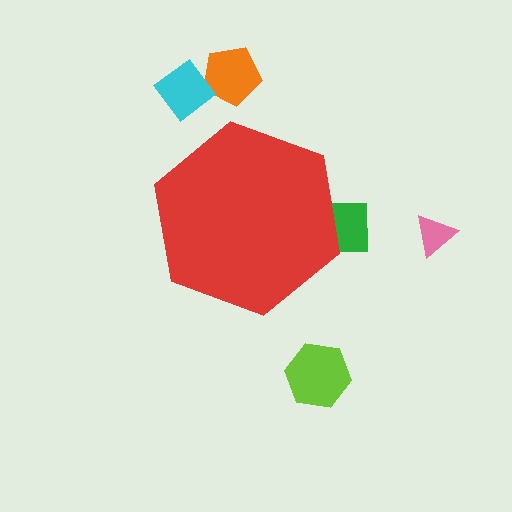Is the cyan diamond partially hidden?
No, the cyan diamond is fully visible.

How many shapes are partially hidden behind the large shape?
1 shape is partially hidden.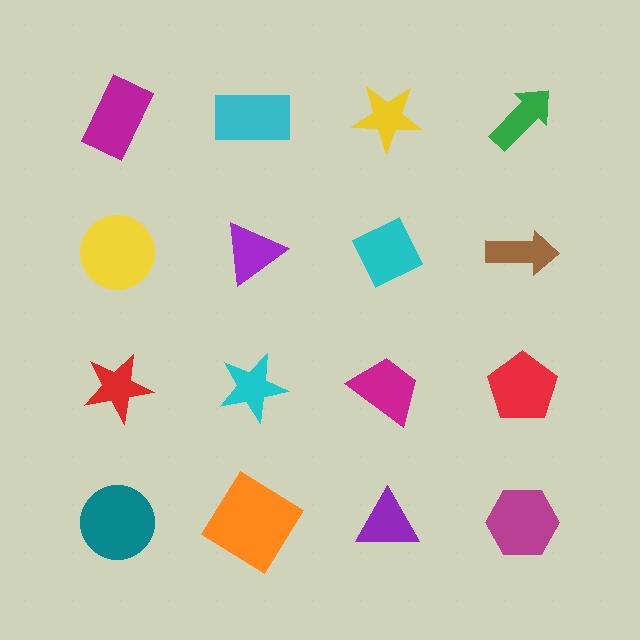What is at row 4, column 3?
A purple triangle.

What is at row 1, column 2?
A cyan rectangle.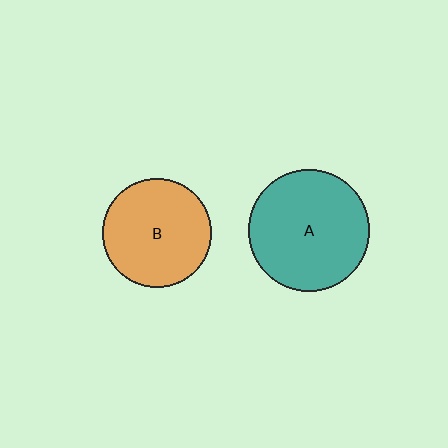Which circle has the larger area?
Circle A (teal).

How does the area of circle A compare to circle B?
Approximately 1.2 times.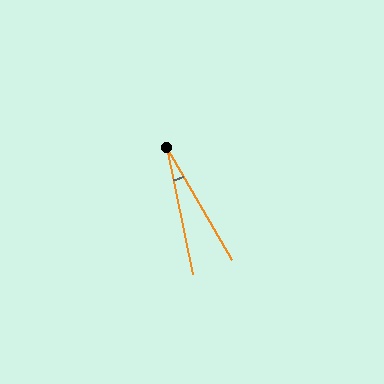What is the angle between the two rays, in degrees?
Approximately 18 degrees.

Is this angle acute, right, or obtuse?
It is acute.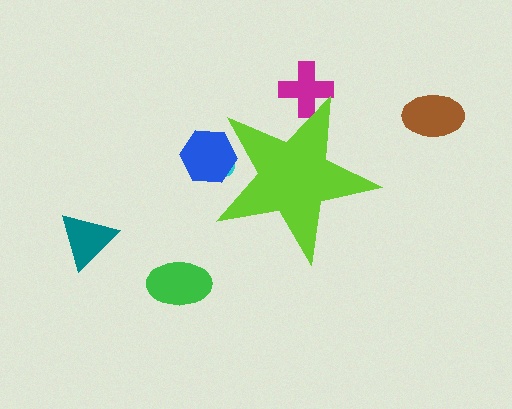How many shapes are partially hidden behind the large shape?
3 shapes are partially hidden.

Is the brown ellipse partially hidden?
No, the brown ellipse is fully visible.